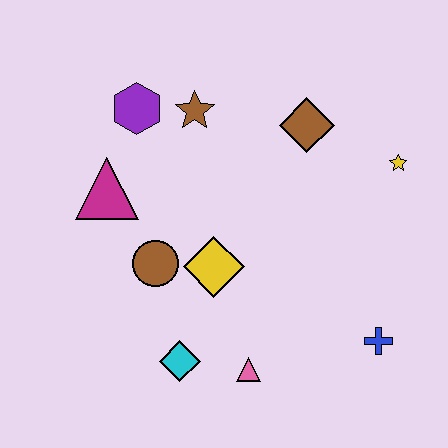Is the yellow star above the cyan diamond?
Yes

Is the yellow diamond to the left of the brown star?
No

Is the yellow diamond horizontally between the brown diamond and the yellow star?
No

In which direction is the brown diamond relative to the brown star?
The brown diamond is to the right of the brown star.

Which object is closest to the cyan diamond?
The pink triangle is closest to the cyan diamond.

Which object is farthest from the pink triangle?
The purple hexagon is farthest from the pink triangle.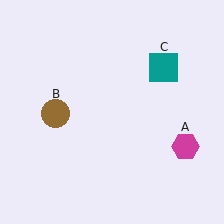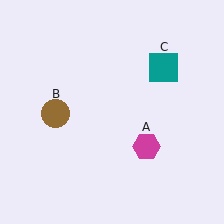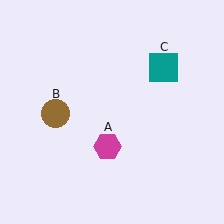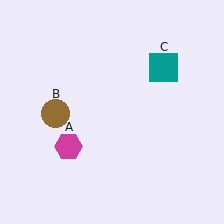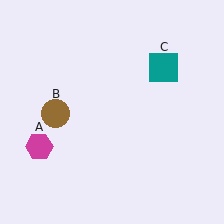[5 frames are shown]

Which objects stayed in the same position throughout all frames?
Brown circle (object B) and teal square (object C) remained stationary.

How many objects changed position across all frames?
1 object changed position: magenta hexagon (object A).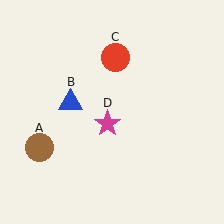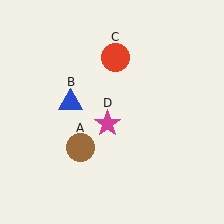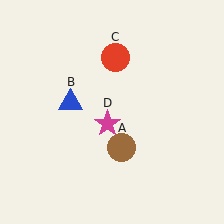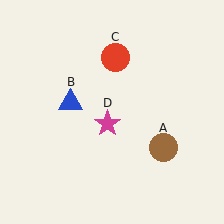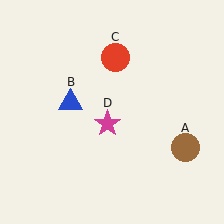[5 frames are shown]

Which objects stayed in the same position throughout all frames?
Blue triangle (object B) and red circle (object C) and magenta star (object D) remained stationary.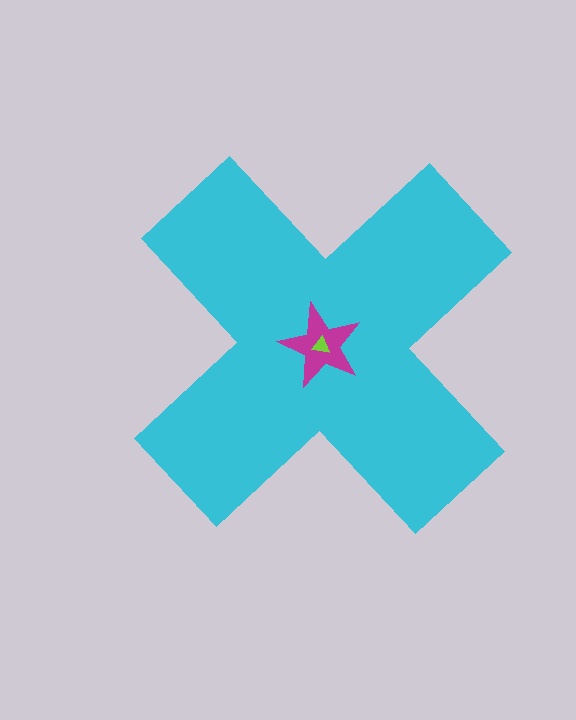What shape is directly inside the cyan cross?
The magenta star.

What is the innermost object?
The lime triangle.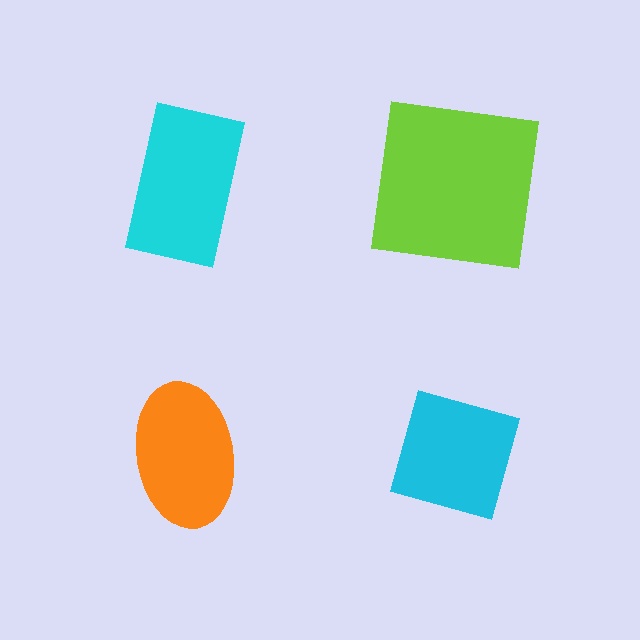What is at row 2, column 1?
An orange ellipse.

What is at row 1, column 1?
A cyan rectangle.